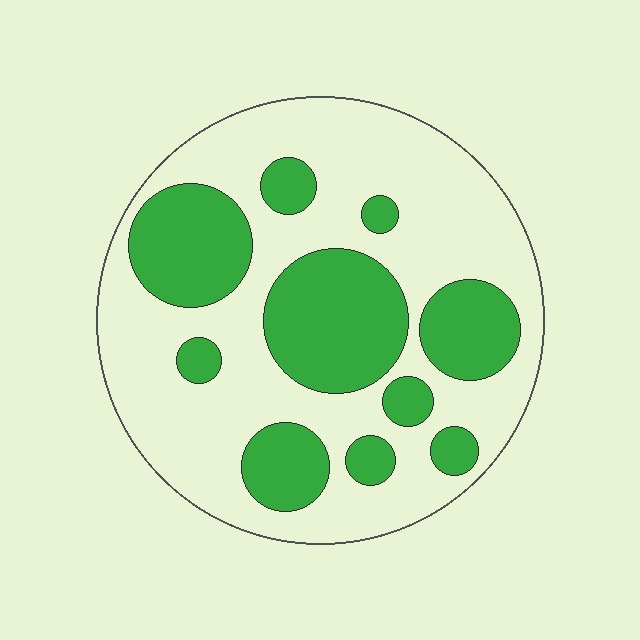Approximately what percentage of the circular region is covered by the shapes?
Approximately 35%.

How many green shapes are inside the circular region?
10.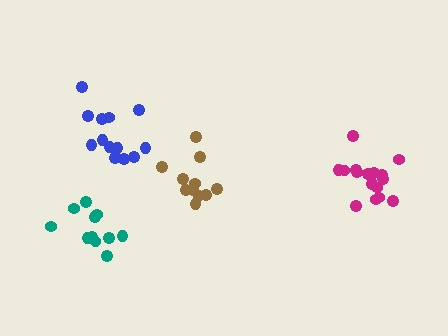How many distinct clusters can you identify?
There are 4 distinct clusters.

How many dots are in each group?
Group 1: 11 dots, Group 2: 14 dots, Group 3: 11 dots, Group 4: 16 dots (52 total).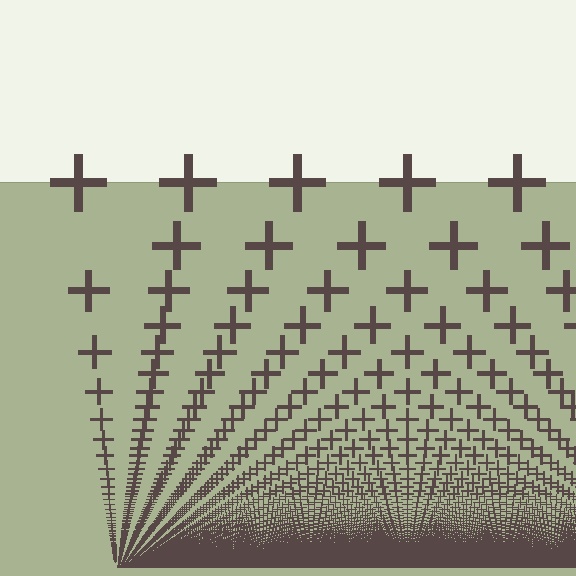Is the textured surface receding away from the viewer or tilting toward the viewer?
The surface appears to tilt toward the viewer. Texture elements get larger and sparser toward the top.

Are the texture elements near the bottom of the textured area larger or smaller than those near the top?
Smaller. The gradient is inverted — elements near the bottom are smaller and denser.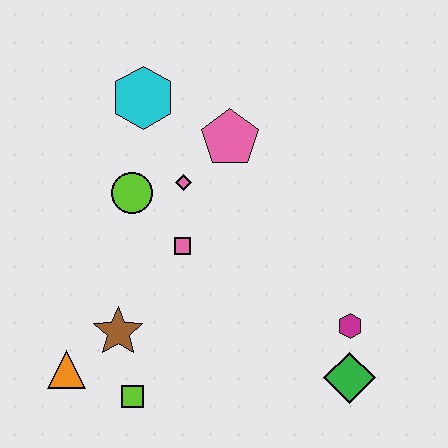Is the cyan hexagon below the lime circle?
No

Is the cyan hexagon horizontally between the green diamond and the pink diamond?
No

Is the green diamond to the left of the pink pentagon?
No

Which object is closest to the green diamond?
The magenta hexagon is closest to the green diamond.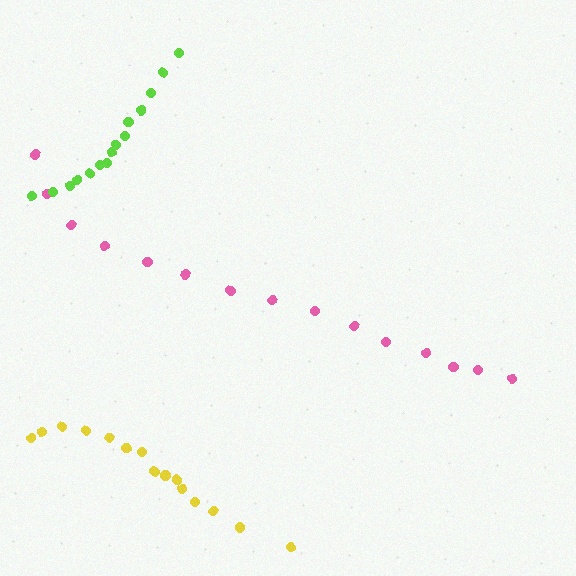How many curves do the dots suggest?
There are 3 distinct paths.